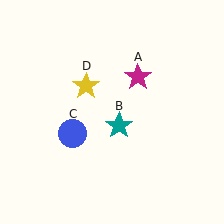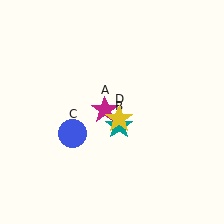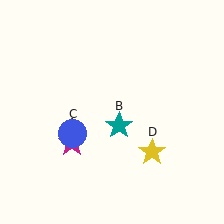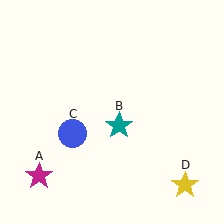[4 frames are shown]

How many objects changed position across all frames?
2 objects changed position: magenta star (object A), yellow star (object D).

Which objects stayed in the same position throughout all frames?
Teal star (object B) and blue circle (object C) remained stationary.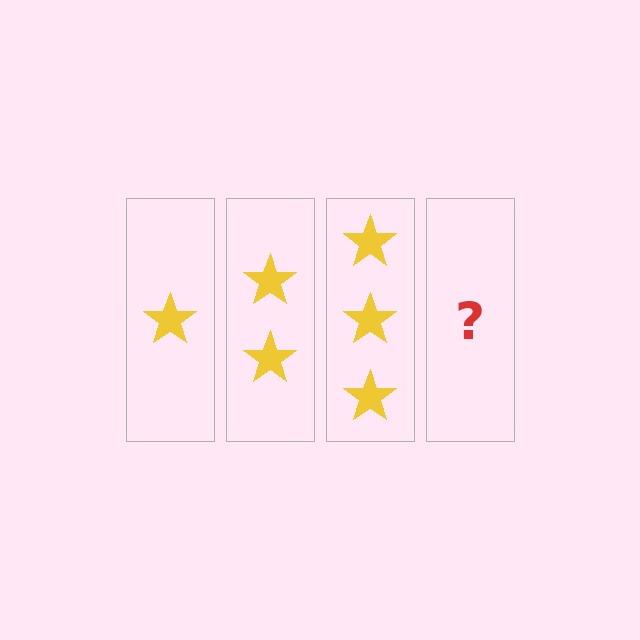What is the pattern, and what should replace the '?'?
The pattern is that each step adds one more star. The '?' should be 4 stars.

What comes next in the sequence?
The next element should be 4 stars.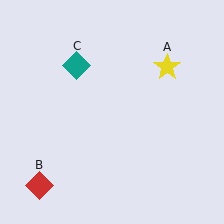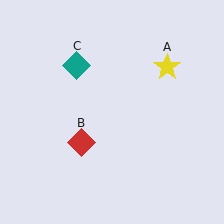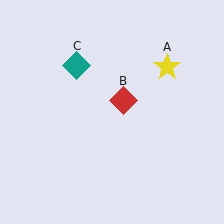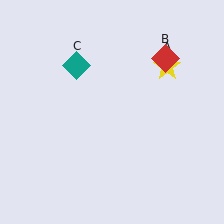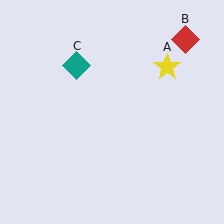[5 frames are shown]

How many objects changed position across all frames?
1 object changed position: red diamond (object B).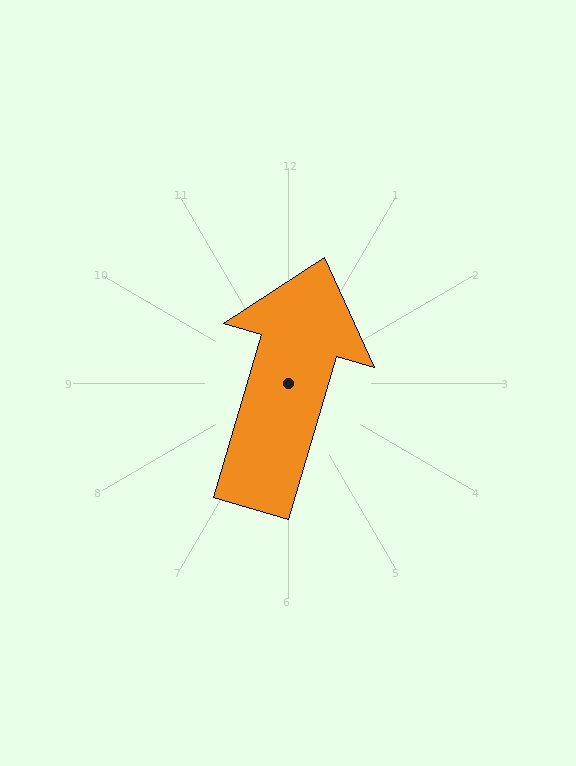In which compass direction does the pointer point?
North.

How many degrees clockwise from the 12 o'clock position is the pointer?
Approximately 16 degrees.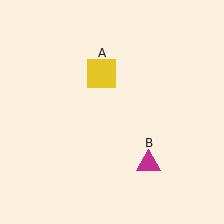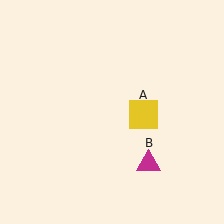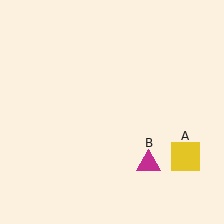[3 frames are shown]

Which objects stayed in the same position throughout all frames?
Magenta triangle (object B) remained stationary.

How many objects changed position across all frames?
1 object changed position: yellow square (object A).